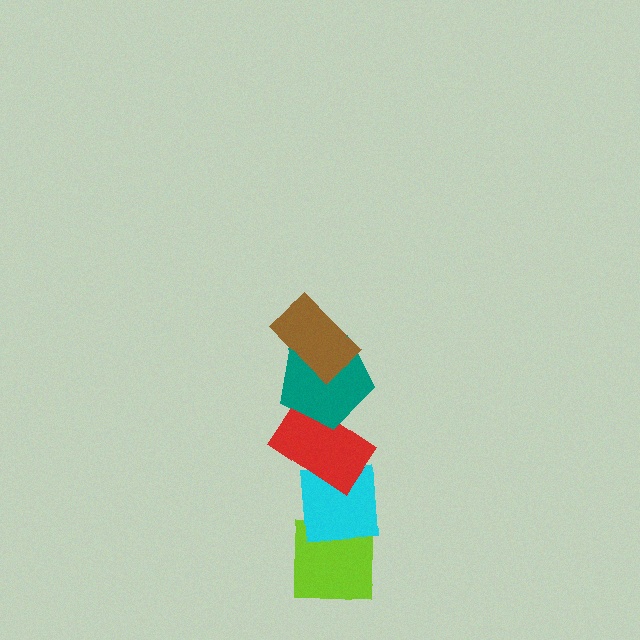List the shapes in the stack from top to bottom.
From top to bottom: the brown rectangle, the teal pentagon, the red rectangle, the cyan square, the lime square.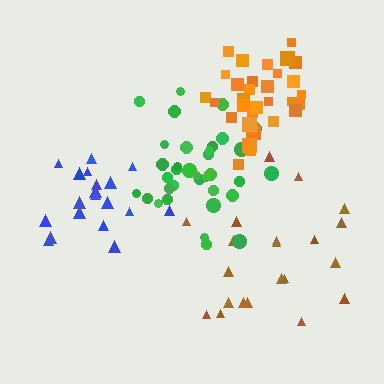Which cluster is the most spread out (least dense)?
Brown.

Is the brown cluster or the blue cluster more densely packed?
Blue.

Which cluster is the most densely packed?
Orange.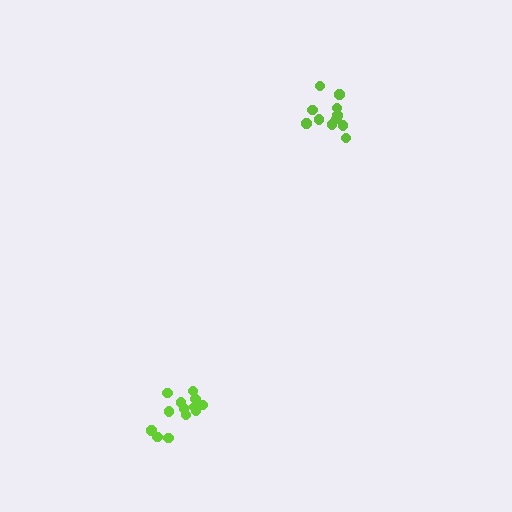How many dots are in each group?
Group 1: 13 dots, Group 2: 11 dots (24 total).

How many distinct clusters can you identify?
There are 2 distinct clusters.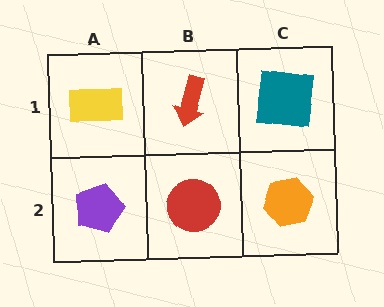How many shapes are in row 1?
3 shapes.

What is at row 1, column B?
A red arrow.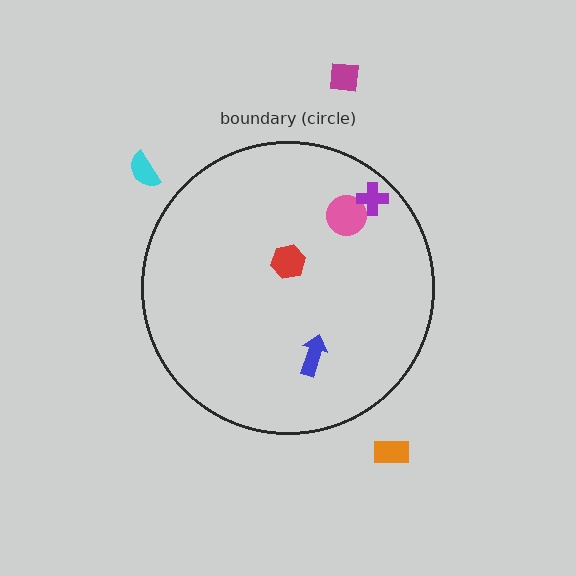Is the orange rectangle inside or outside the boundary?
Outside.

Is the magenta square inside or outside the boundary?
Outside.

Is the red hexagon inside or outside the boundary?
Inside.